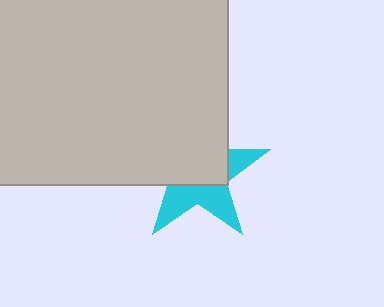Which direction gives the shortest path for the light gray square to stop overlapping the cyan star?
Moving toward the upper-left gives the shortest separation.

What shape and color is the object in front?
The object in front is a light gray square.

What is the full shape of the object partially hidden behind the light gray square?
The partially hidden object is a cyan star.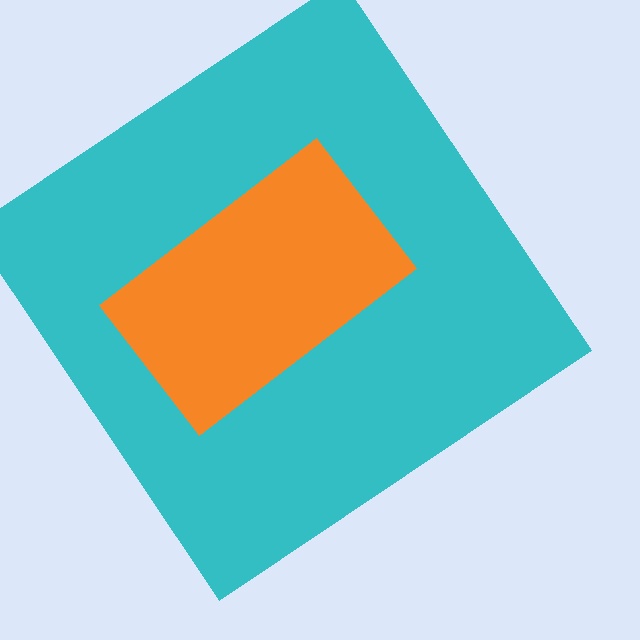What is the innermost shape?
The orange rectangle.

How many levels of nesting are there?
2.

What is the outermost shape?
The cyan diamond.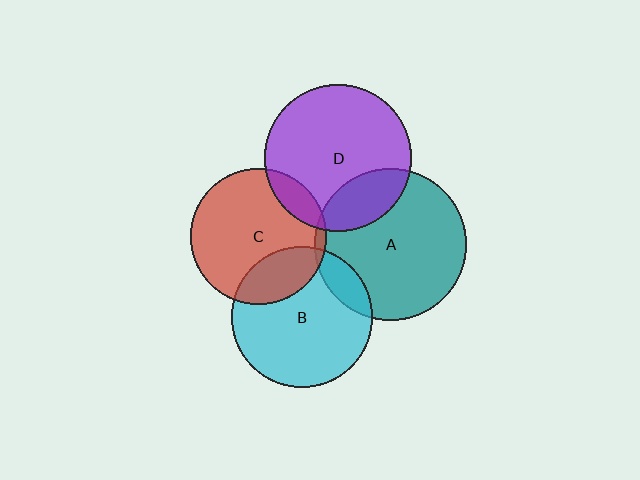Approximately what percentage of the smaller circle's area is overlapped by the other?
Approximately 15%.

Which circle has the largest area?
Circle A (teal).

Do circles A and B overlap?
Yes.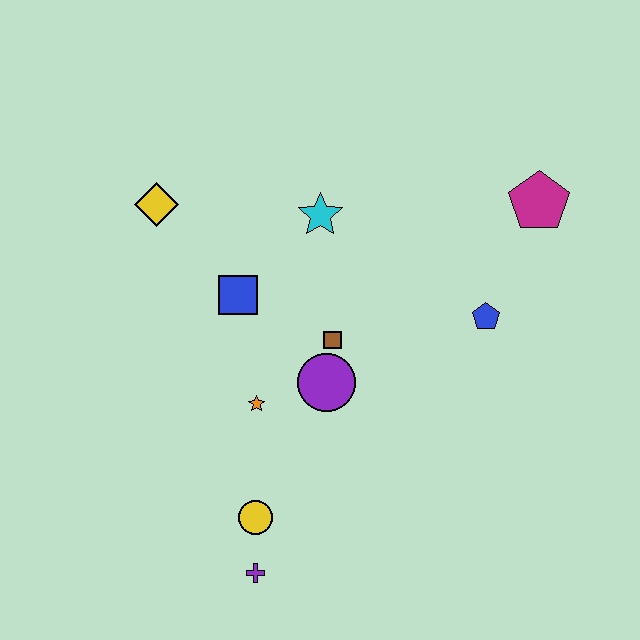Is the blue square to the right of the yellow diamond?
Yes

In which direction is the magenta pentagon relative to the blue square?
The magenta pentagon is to the right of the blue square.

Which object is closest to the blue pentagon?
The magenta pentagon is closest to the blue pentagon.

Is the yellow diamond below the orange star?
No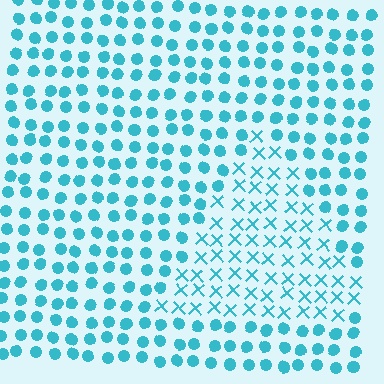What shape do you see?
I see a triangle.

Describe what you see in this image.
The image is filled with small cyan elements arranged in a uniform grid. A triangle-shaped region contains X marks, while the surrounding area contains circles. The boundary is defined purely by the change in element shape.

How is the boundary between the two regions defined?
The boundary is defined by a change in element shape: X marks inside vs. circles outside. All elements share the same color and spacing.